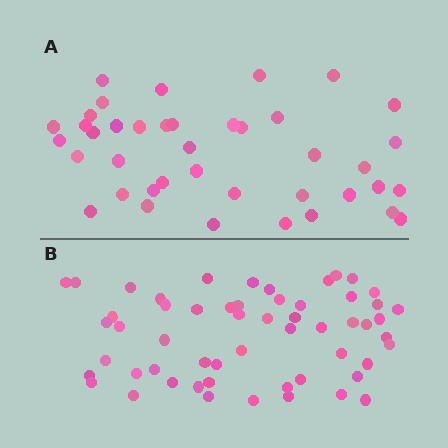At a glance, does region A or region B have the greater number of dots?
Region B (the bottom region) has more dots.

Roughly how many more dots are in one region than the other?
Region B has approximately 15 more dots than region A.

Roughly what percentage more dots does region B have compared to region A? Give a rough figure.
About 40% more.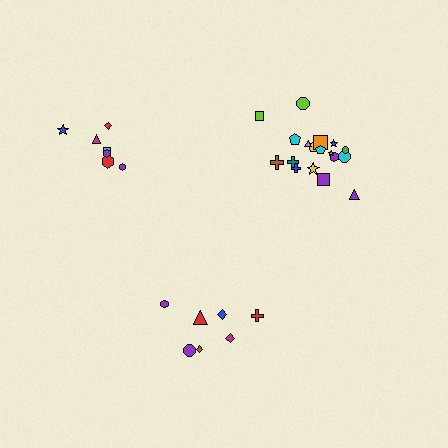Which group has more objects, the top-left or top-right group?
The top-right group.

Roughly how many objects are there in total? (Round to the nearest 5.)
Roughly 30 objects in total.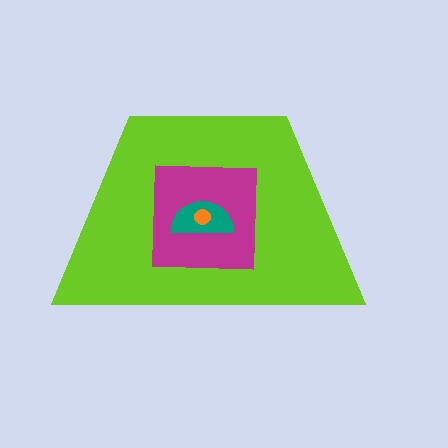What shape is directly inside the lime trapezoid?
The magenta square.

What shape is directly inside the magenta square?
The teal semicircle.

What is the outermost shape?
The lime trapezoid.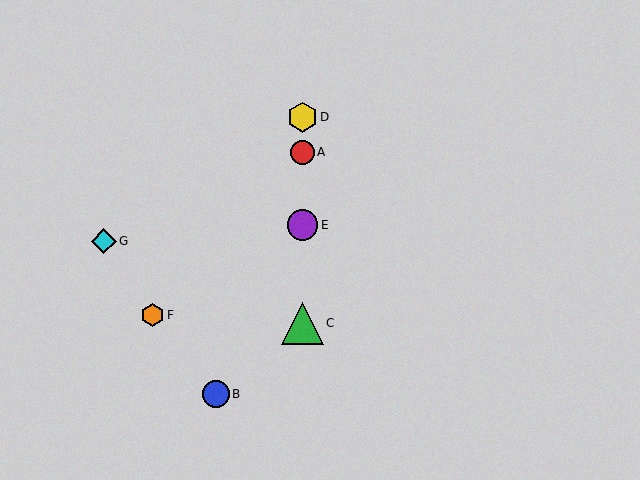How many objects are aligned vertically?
4 objects (A, C, D, E) are aligned vertically.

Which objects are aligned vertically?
Objects A, C, D, E are aligned vertically.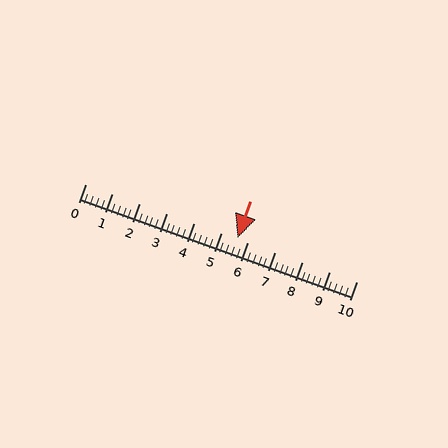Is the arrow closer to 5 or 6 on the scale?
The arrow is closer to 6.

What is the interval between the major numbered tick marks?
The major tick marks are spaced 1 units apart.